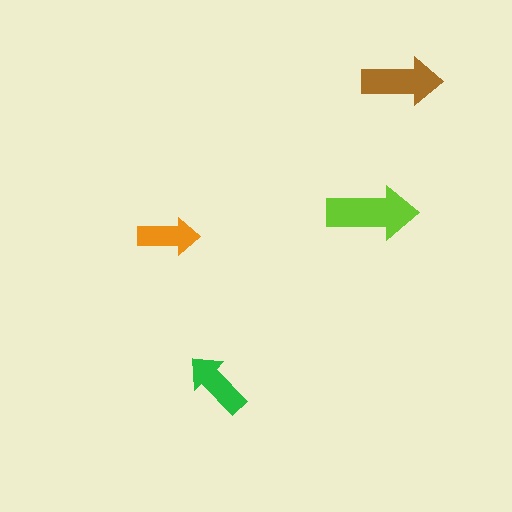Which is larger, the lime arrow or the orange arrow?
The lime one.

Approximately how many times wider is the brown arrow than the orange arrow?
About 1.5 times wider.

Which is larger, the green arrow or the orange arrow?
The green one.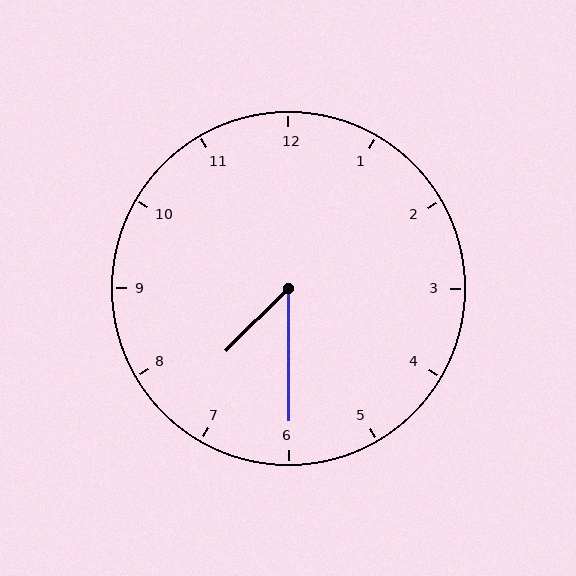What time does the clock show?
7:30.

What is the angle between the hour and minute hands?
Approximately 45 degrees.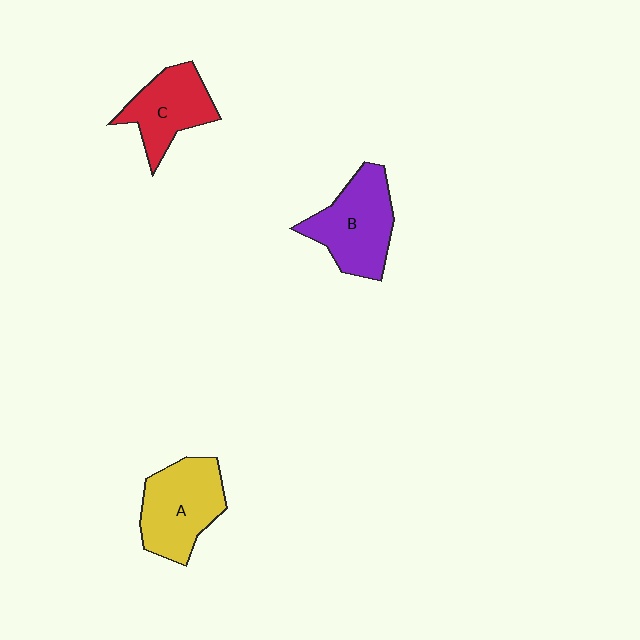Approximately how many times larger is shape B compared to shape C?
Approximately 1.2 times.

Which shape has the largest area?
Shape A (yellow).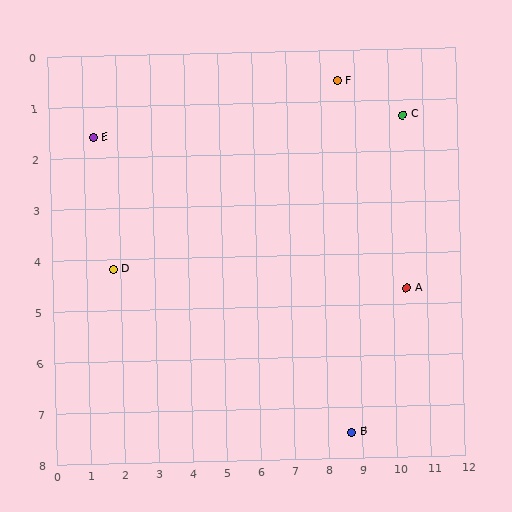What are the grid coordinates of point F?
Point F is at approximately (8.5, 0.6).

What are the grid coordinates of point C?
Point C is at approximately (10.4, 1.3).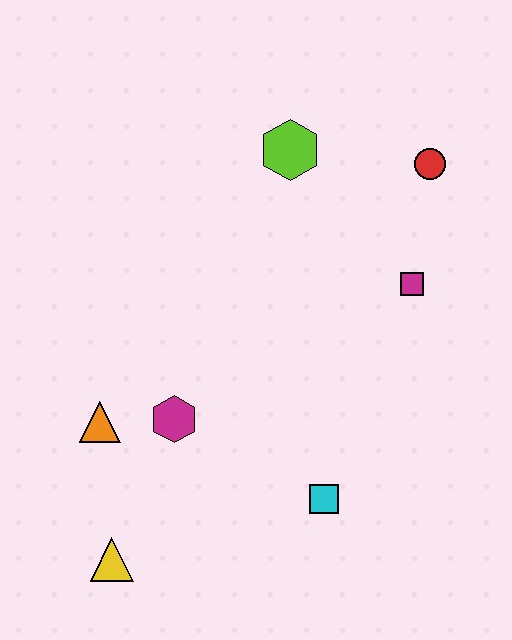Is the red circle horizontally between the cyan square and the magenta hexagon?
No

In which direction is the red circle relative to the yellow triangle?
The red circle is above the yellow triangle.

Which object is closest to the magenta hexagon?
The orange triangle is closest to the magenta hexagon.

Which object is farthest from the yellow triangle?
The red circle is farthest from the yellow triangle.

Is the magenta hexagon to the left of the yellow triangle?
No